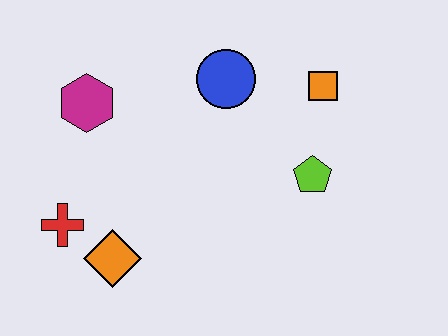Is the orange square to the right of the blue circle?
Yes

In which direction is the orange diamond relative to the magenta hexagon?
The orange diamond is below the magenta hexagon.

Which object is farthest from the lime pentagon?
The red cross is farthest from the lime pentagon.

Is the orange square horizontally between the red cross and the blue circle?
No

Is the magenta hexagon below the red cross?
No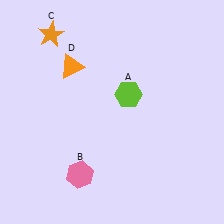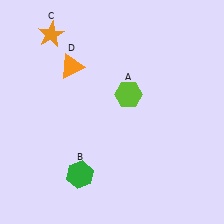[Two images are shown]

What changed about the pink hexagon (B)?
In Image 1, B is pink. In Image 2, it changed to green.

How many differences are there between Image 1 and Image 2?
There is 1 difference between the two images.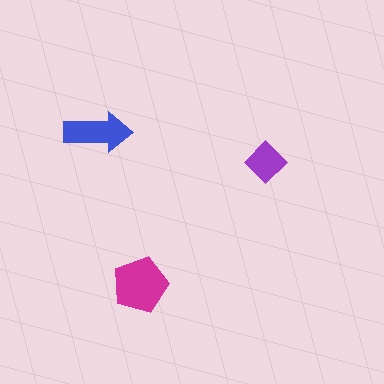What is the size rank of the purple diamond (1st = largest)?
3rd.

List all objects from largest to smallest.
The magenta pentagon, the blue arrow, the purple diamond.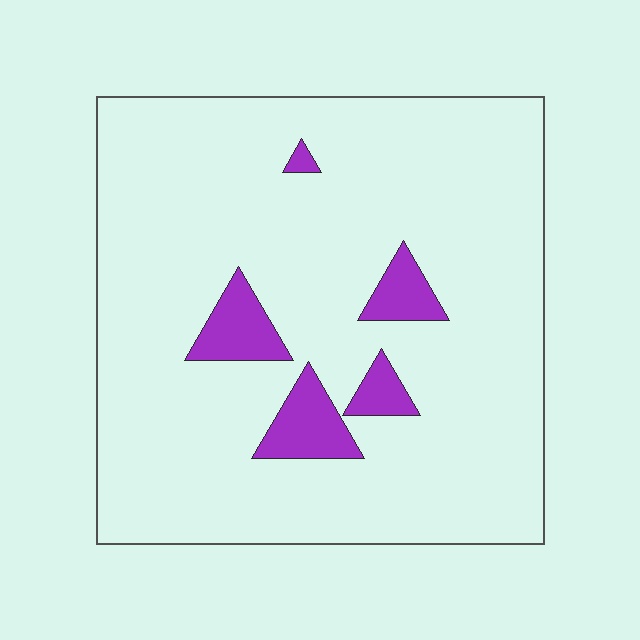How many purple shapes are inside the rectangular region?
5.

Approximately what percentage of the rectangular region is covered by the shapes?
Approximately 10%.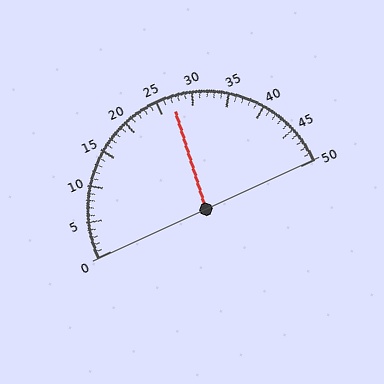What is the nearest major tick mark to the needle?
The nearest major tick mark is 25.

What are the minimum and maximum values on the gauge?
The gauge ranges from 0 to 50.